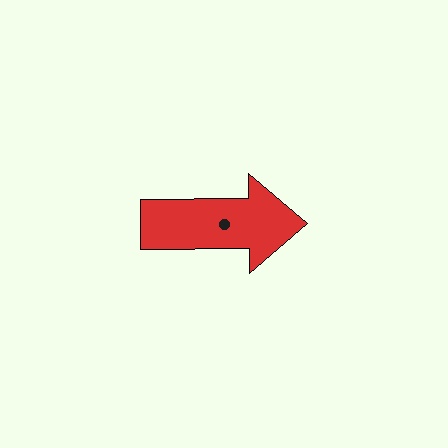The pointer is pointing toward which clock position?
Roughly 3 o'clock.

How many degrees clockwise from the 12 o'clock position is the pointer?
Approximately 90 degrees.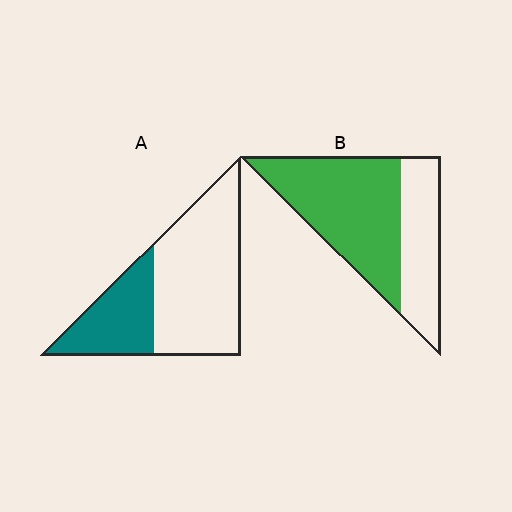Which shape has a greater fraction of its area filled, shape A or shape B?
Shape B.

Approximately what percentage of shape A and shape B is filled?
A is approximately 30% and B is approximately 65%.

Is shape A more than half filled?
No.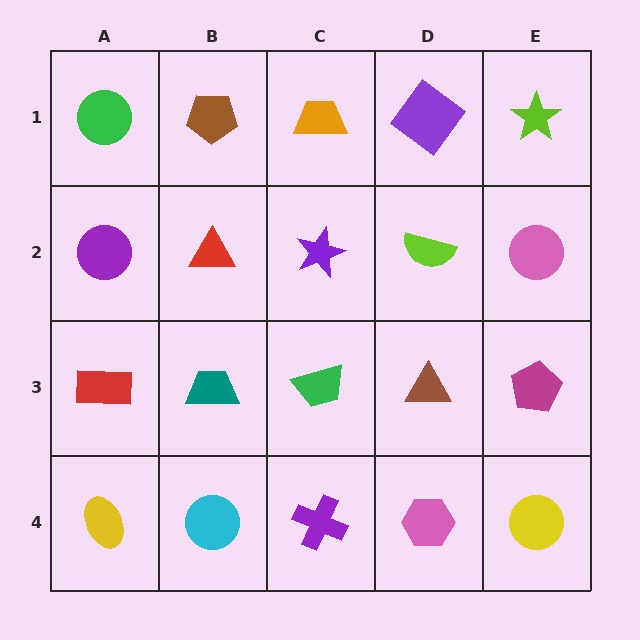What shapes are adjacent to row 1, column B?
A red triangle (row 2, column B), a green circle (row 1, column A), an orange trapezoid (row 1, column C).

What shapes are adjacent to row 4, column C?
A green trapezoid (row 3, column C), a cyan circle (row 4, column B), a pink hexagon (row 4, column D).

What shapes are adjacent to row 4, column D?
A brown triangle (row 3, column D), a purple cross (row 4, column C), a yellow circle (row 4, column E).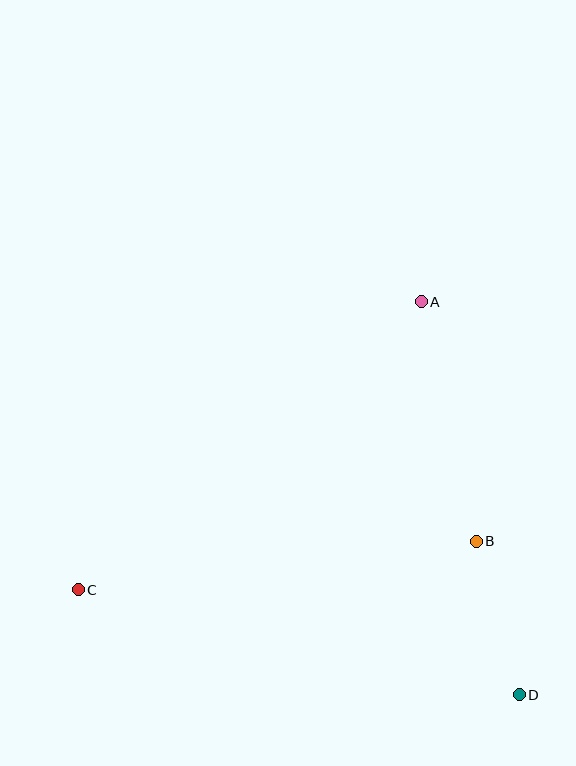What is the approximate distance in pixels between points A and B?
The distance between A and B is approximately 246 pixels.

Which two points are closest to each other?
Points B and D are closest to each other.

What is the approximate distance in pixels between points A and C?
The distance between A and C is approximately 448 pixels.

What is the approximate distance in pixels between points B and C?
The distance between B and C is approximately 401 pixels.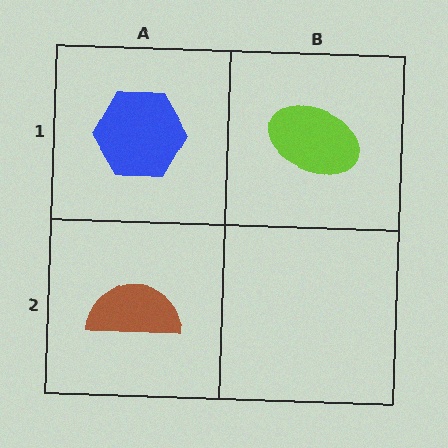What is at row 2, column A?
A brown semicircle.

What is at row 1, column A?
A blue hexagon.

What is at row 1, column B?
A lime ellipse.